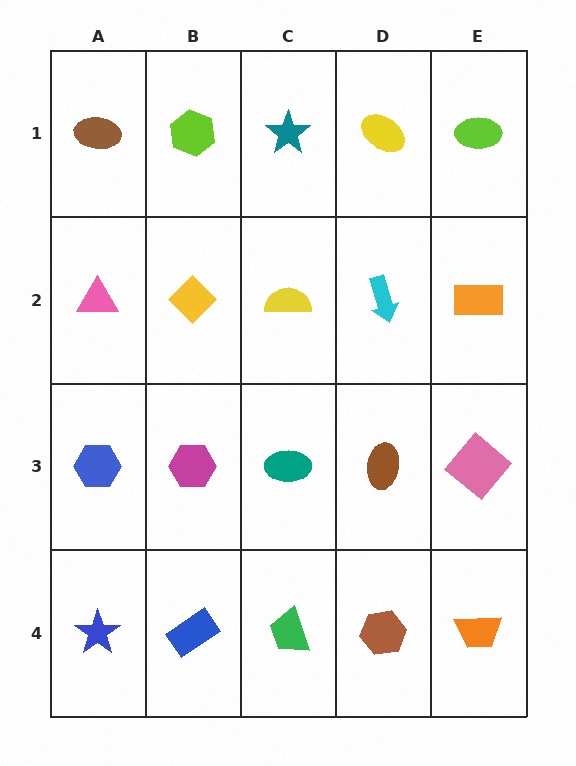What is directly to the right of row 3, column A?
A magenta hexagon.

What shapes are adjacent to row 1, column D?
A cyan arrow (row 2, column D), a teal star (row 1, column C), a lime ellipse (row 1, column E).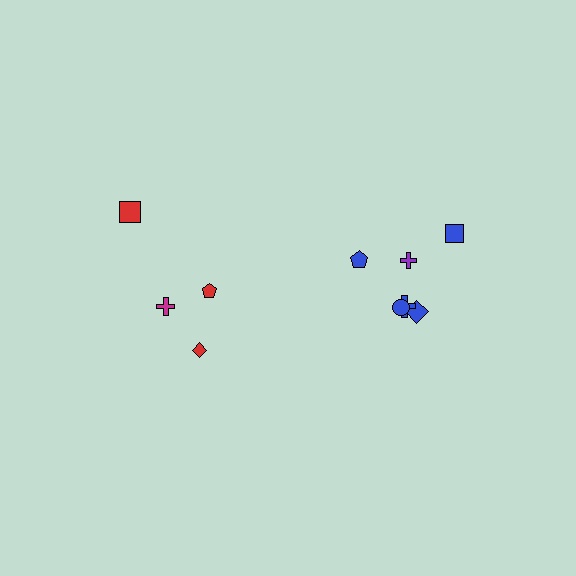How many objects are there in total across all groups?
There are 10 objects.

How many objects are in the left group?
There are 4 objects.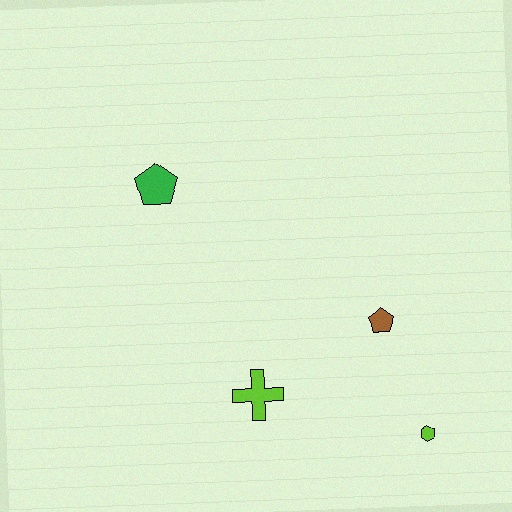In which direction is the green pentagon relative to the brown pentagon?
The green pentagon is to the left of the brown pentagon.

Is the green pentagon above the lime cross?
Yes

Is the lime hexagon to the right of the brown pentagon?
Yes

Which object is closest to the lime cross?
The brown pentagon is closest to the lime cross.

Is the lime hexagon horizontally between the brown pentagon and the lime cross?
No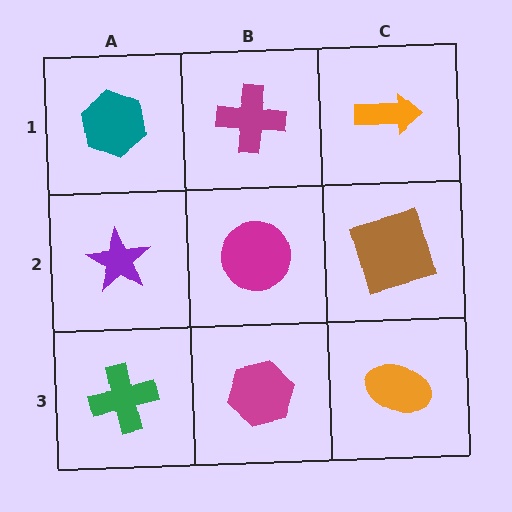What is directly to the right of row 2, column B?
A brown square.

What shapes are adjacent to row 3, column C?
A brown square (row 2, column C), a magenta hexagon (row 3, column B).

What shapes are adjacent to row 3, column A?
A purple star (row 2, column A), a magenta hexagon (row 3, column B).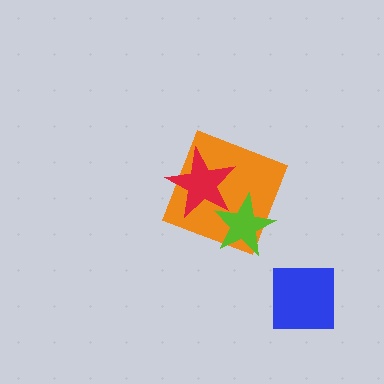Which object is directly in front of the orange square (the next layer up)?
The lime star is directly in front of the orange square.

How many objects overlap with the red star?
2 objects overlap with the red star.